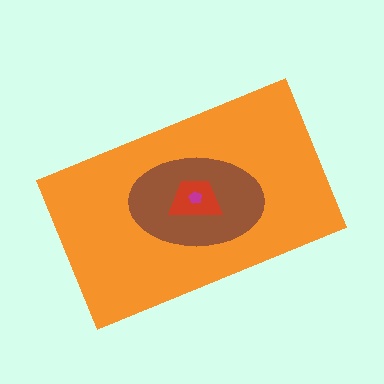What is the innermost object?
The magenta pentagon.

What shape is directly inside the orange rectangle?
The brown ellipse.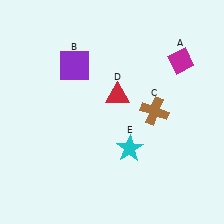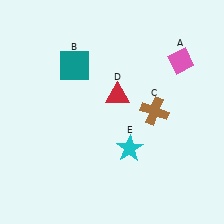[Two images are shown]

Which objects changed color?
A changed from magenta to pink. B changed from purple to teal.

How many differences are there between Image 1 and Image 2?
There are 2 differences between the two images.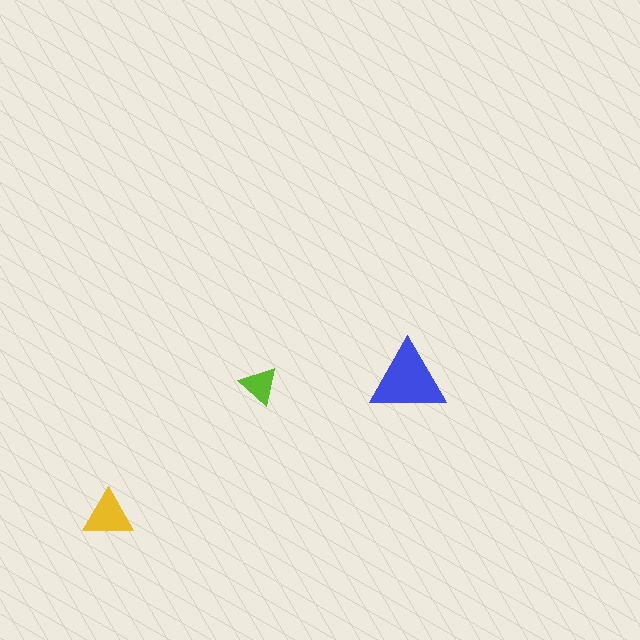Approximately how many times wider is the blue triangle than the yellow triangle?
About 1.5 times wider.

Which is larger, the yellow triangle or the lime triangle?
The yellow one.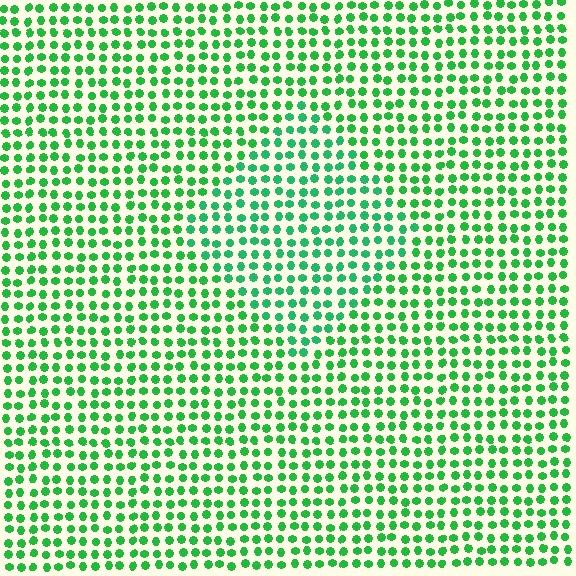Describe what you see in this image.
The image is filled with small green elements in a uniform arrangement. A diamond-shaped region is visible where the elements are tinted to a slightly different hue, forming a subtle color boundary.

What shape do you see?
I see a diamond.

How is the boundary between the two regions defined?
The boundary is defined purely by a slight shift in hue (about 17 degrees). Spacing, size, and orientation are identical on both sides.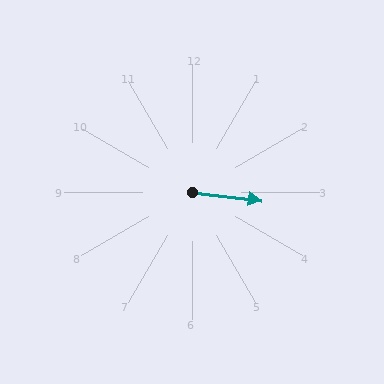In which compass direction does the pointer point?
East.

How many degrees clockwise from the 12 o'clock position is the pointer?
Approximately 97 degrees.